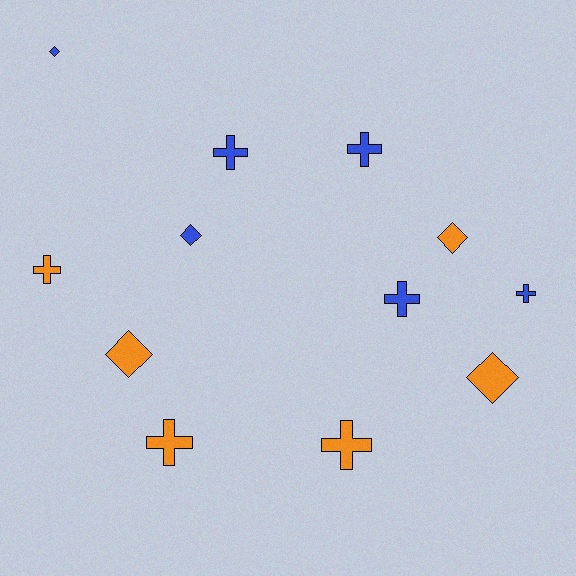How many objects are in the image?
There are 12 objects.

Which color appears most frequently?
Orange, with 6 objects.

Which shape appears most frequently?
Cross, with 7 objects.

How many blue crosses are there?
There are 4 blue crosses.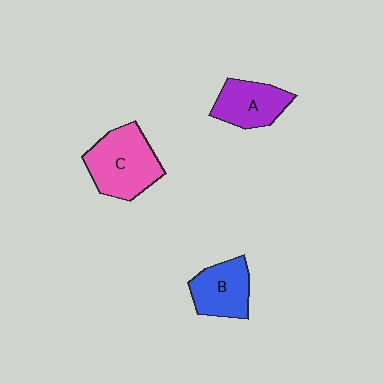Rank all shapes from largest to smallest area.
From largest to smallest: C (pink), B (blue), A (purple).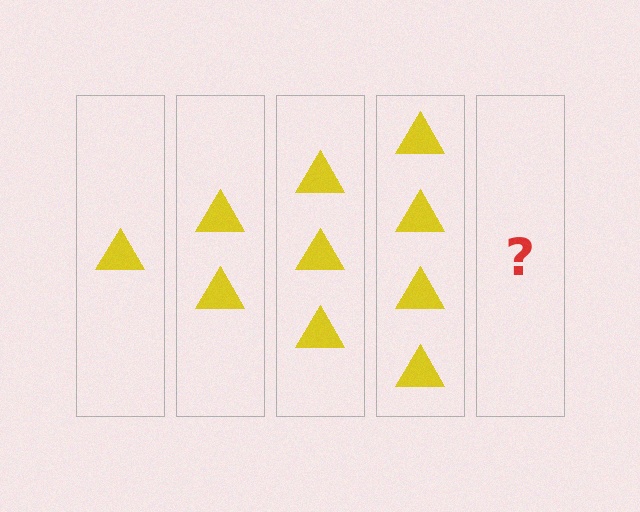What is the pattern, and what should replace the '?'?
The pattern is that each step adds one more triangle. The '?' should be 5 triangles.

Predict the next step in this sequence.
The next step is 5 triangles.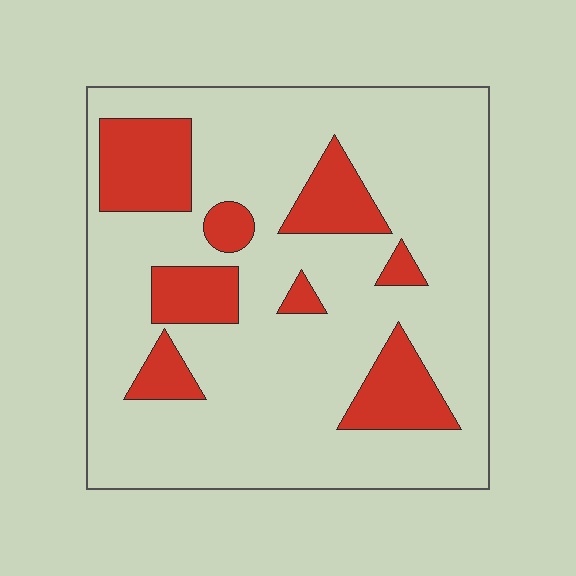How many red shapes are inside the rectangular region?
8.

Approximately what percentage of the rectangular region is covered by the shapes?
Approximately 20%.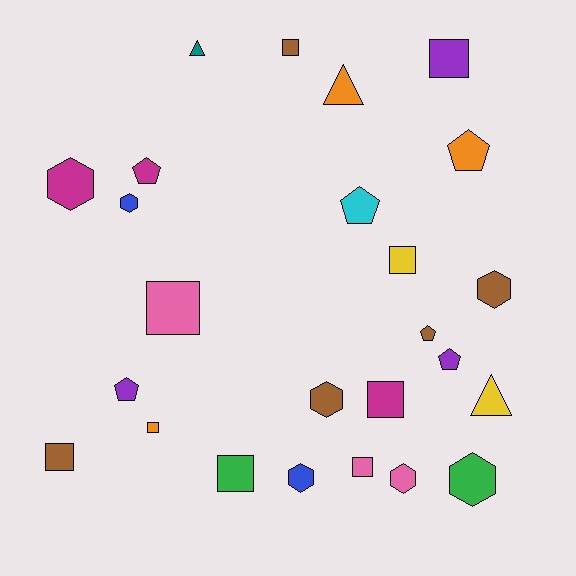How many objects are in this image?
There are 25 objects.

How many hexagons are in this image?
There are 7 hexagons.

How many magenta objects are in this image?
There are 3 magenta objects.